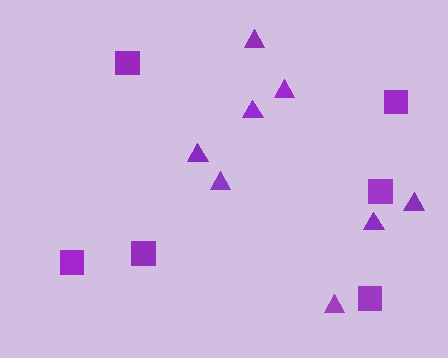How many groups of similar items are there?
There are 2 groups: one group of triangles (8) and one group of squares (6).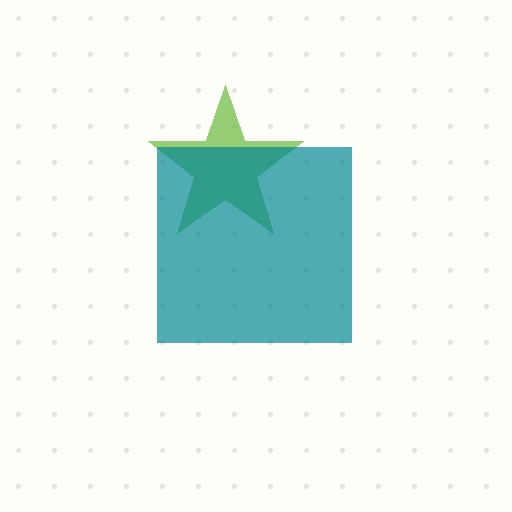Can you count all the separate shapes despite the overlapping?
Yes, there are 2 separate shapes.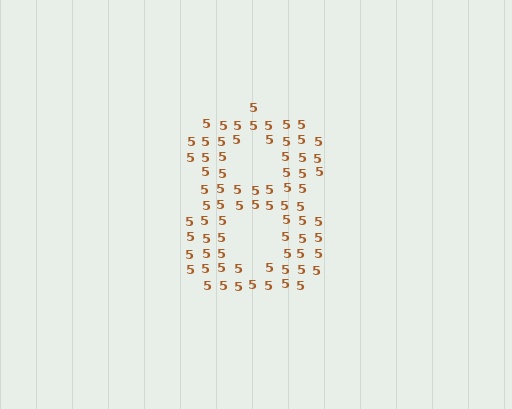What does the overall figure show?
The overall figure shows the digit 8.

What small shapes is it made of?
It is made of small digit 5's.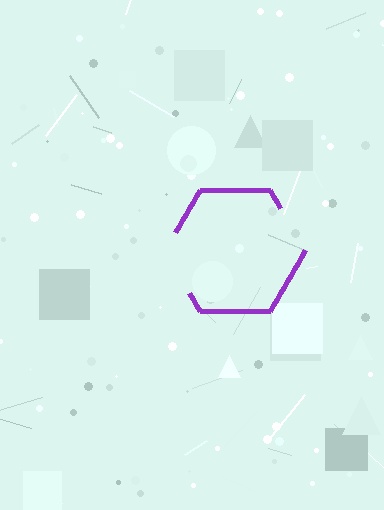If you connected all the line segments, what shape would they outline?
They would outline a hexagon.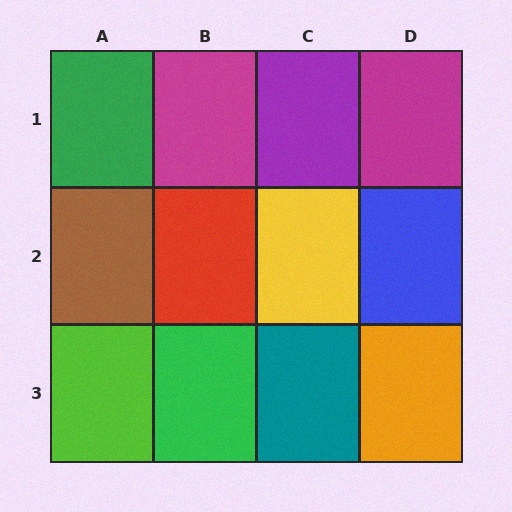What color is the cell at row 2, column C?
Yellow.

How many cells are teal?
1 cell is teal.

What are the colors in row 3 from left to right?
Lime, green, teal, orange.